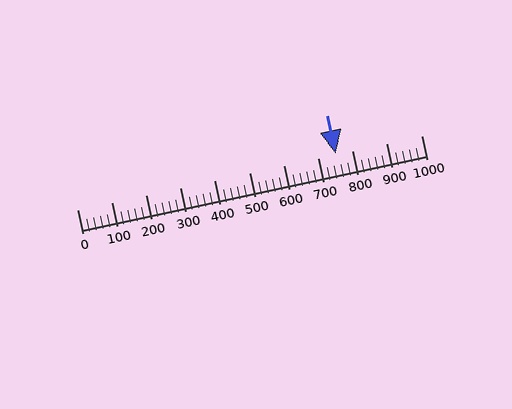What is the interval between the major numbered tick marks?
The major tick marks are spaced 100 units apart.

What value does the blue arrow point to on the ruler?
The blue arrow points to approximately 752.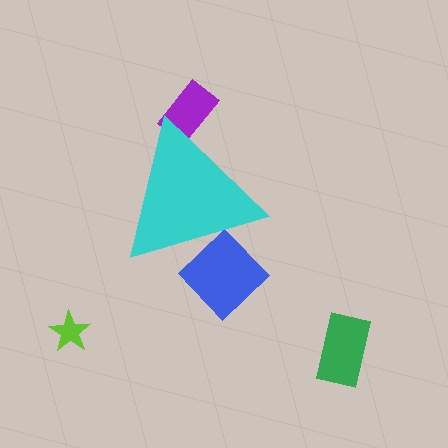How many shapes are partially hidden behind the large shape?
2 shapes are partially hidden.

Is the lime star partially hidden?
No, the lime star is fully visible.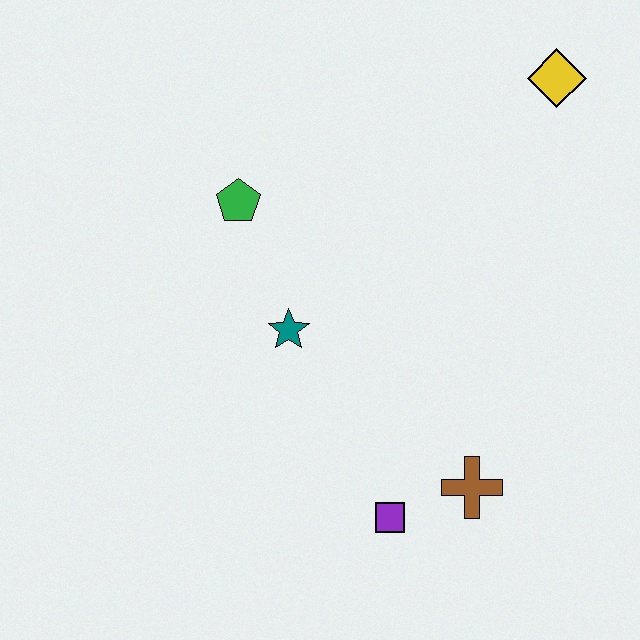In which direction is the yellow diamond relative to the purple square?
The yellow diamond is above the purple square.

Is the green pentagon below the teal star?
No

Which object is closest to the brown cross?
The purple square is closest to the brown cross.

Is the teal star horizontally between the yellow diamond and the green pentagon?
Yes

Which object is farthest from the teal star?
The yellow diamond is farthest from the teal star.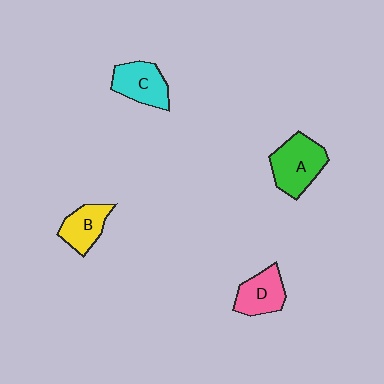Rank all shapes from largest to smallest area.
From largest to smallest: A (green), C (cyan), D (pink), B (yellow).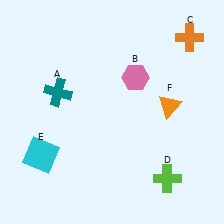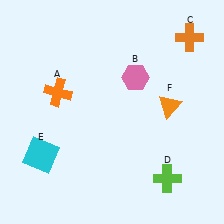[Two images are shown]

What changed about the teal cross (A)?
In Image 1, A is teal. In Image 2, it changed to orange.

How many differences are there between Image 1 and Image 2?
There is 1 difference between the two images.